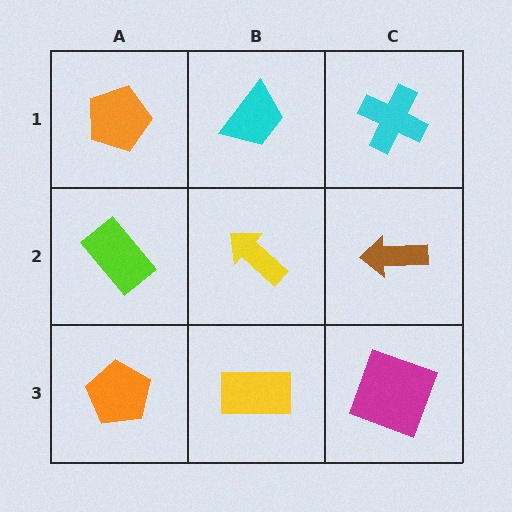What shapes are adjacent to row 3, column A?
A lime rectangle (row 2, column A), a yellow rectangle (row 3, column B).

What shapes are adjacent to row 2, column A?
An orange pentagon (row 1, column A), an orange pentagon (row 3, column A), a yellow arrow (row 2, column B).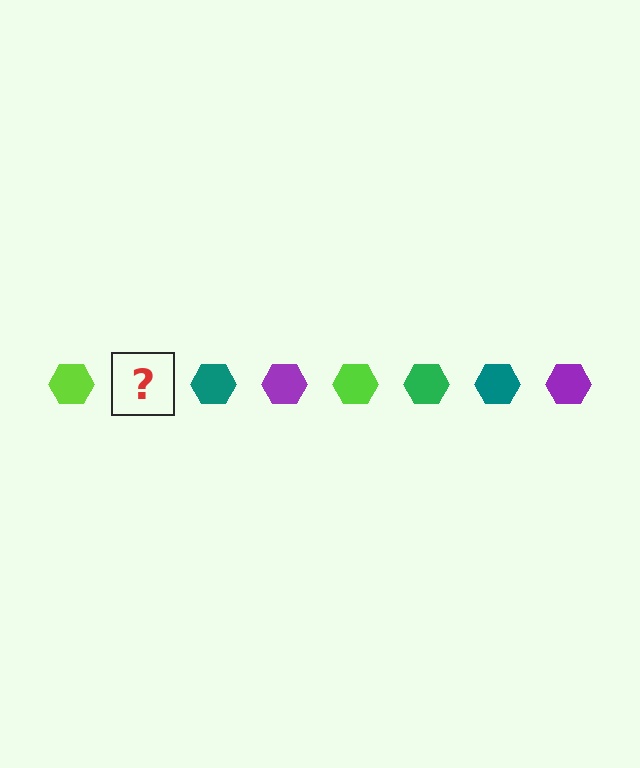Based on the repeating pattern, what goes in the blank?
The blank should be a green hexagon.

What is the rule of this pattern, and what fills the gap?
The rule is that the pattern cycles through lime, green, teal, purple hexagons. The gap should be filled with a green hexagon.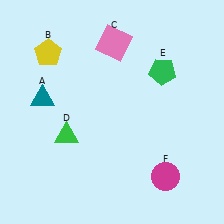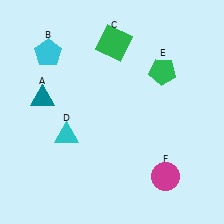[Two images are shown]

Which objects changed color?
B changed from yellow to cyan. C changed from pink to green. D changed from green to cyan.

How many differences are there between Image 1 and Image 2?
There are 3 differences between the two images.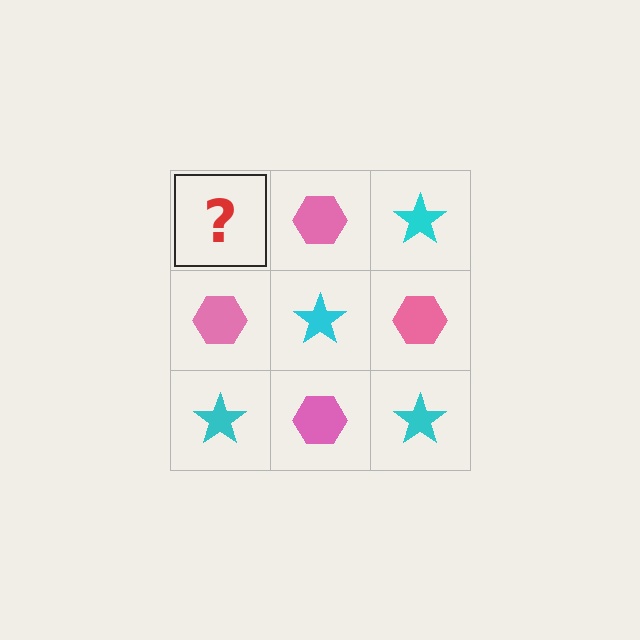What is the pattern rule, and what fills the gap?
The rule is that it alternates cyan star and pink hexagon in a checkerboard pattern. The gap should be filled with a cyan star.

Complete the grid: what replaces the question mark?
The question mark should be replaced with a cyan star.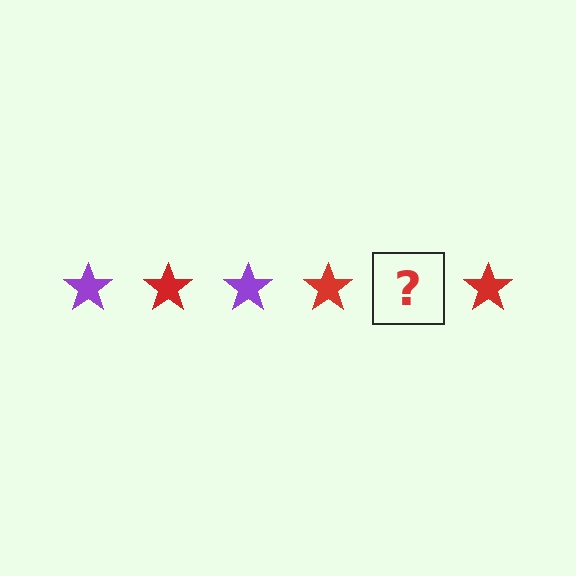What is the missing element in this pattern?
The missing element is a purple star.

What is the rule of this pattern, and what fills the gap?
The rule is that the pattern cycles through purple, red stars. The gap should be filled with a purple star.